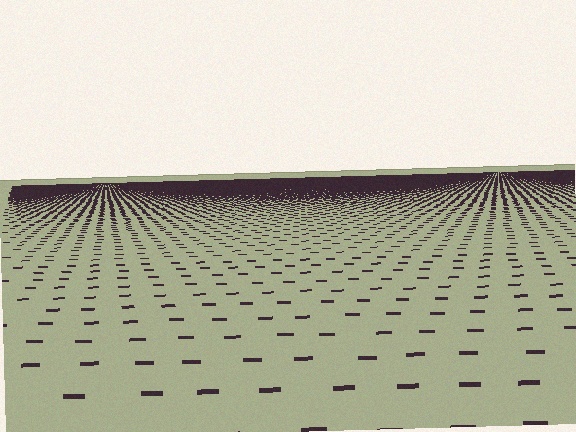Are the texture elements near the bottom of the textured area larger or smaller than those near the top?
Larger. Near the bottom, elements are closer to the viewer and appear at a bigger on-screen size.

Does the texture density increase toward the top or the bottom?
Density increases toward the top.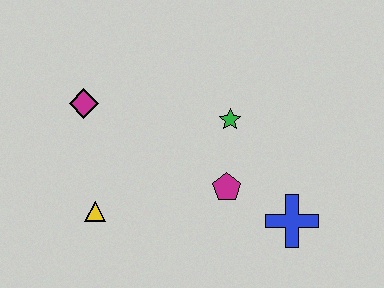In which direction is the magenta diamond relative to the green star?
The magenta diamond is to the left of the green star.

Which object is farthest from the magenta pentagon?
The magenta diamond is farthest from the magenta pentagon.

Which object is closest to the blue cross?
The magenta pentagon is closest to the blue cross.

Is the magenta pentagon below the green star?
Yes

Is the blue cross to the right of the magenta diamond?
Yes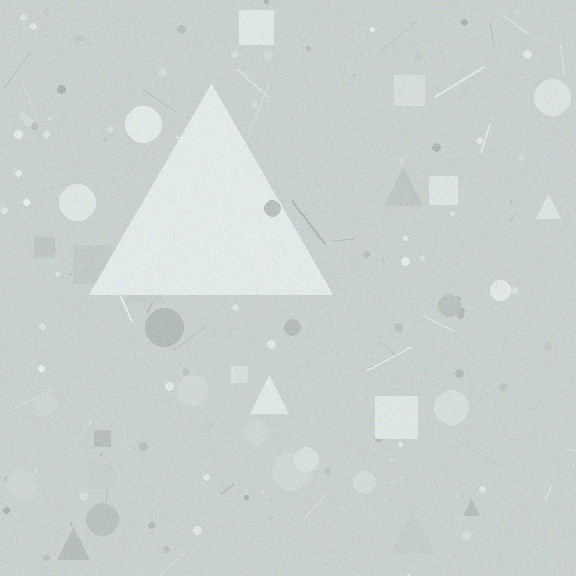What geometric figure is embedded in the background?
A triangle is embedded in the background.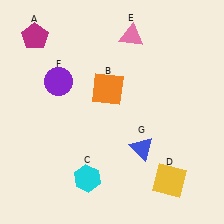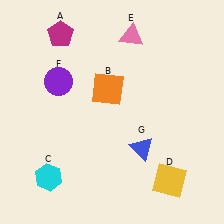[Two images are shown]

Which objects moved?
The objects that moved are: the magenta pentagon (A), the cyan hexagon (C).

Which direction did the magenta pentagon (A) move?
The magenta pentagon (A) moved right.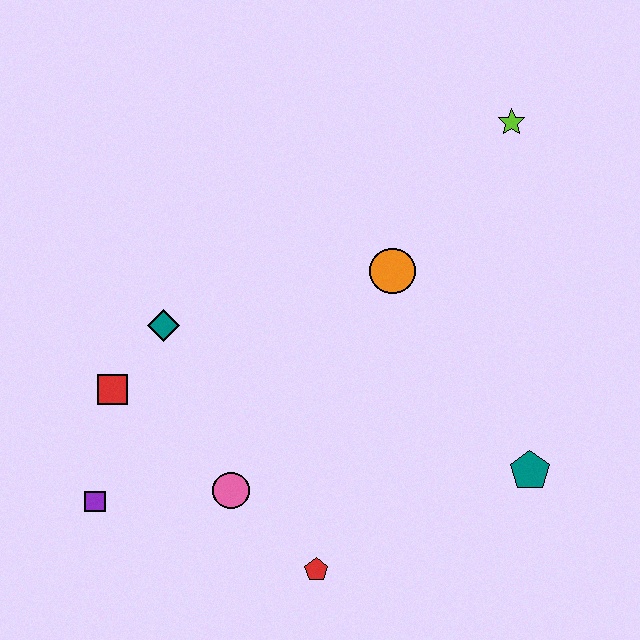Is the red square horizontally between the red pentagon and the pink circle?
No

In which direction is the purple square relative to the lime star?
The purple square is to the left of the lime star.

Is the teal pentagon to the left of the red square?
No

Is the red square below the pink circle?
No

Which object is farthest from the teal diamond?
The lime star is farthest from the teal diamond.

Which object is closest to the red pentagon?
The pink circle is closest to the red pentagon.